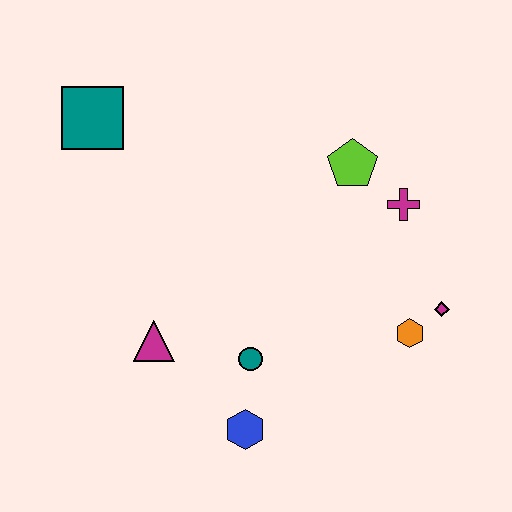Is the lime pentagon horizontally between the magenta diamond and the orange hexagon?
No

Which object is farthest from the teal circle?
The teal square is farthest from the teal circle.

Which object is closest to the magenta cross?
The lime pentagon is closest to the magenta cross.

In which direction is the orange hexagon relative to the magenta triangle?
The orange hexagon is to the right of the magenta triangle.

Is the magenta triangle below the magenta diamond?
Yes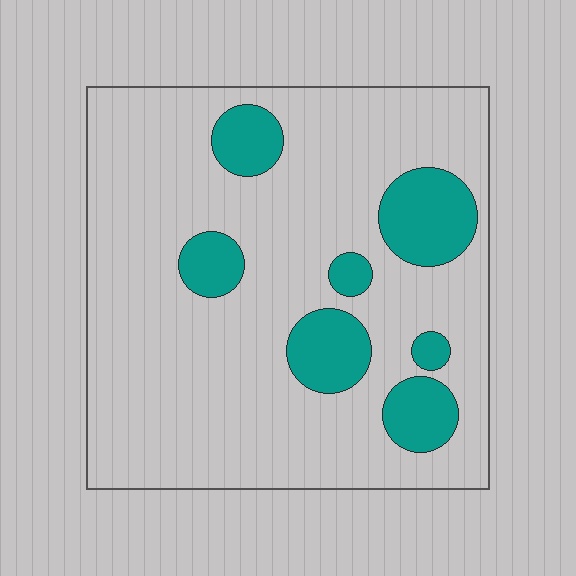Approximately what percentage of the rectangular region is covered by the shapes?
Approximately 20%.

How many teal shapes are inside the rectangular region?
7.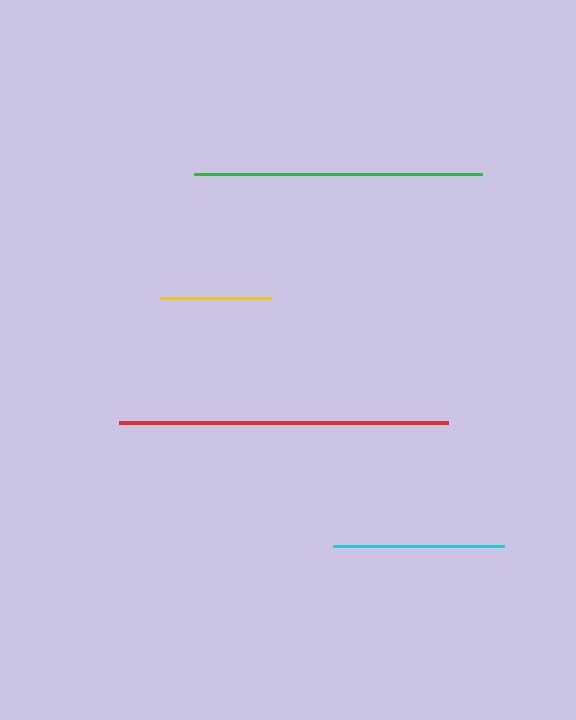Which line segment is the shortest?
The yellow line is the shortest at approximately 110 pixels.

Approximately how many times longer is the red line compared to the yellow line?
The red line is approximately 3.0 times the length of the yellow line.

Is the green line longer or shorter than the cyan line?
The green line is longer than the cyan line.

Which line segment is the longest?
The red line is the longest at approximately 328 pixels.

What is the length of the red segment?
The red segment is approximately 328 pixels long.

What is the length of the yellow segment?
The yellow segment is approximately 110 pixels long.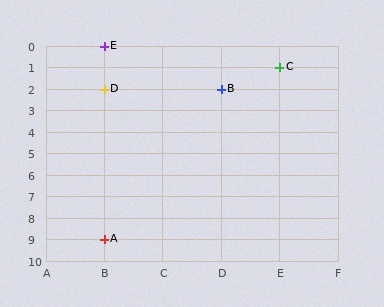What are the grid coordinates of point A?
Point A is at grid coordinates (B, 9).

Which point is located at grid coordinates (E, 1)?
Point C is at (E, 1).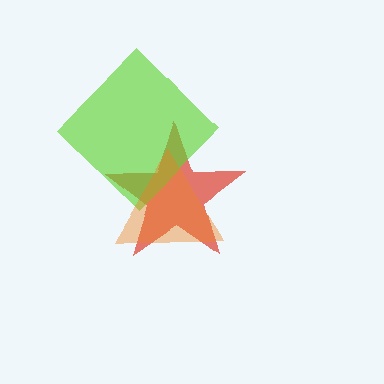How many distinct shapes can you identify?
There are 3 distinct shapes: a red star, a lime diamond, an orange triangle.